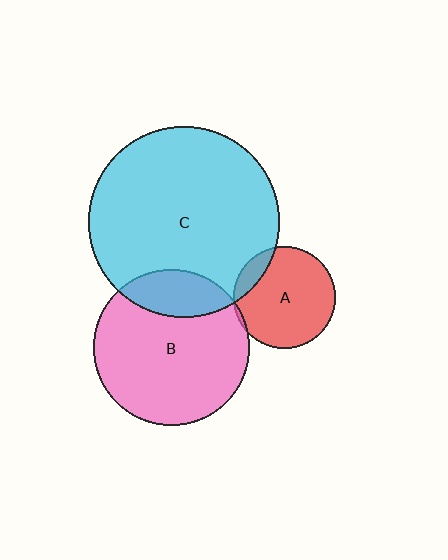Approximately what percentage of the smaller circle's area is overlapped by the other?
Approximately 20%.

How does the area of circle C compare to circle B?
Approximately 1.5 times.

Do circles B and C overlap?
Yes.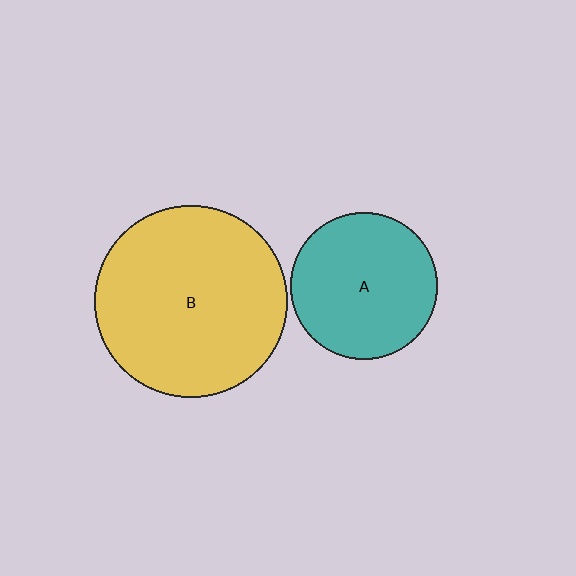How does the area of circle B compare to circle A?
Approximately 1.7 times.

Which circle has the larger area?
Circle B (yellow).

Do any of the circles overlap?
No, none of the circles overlap.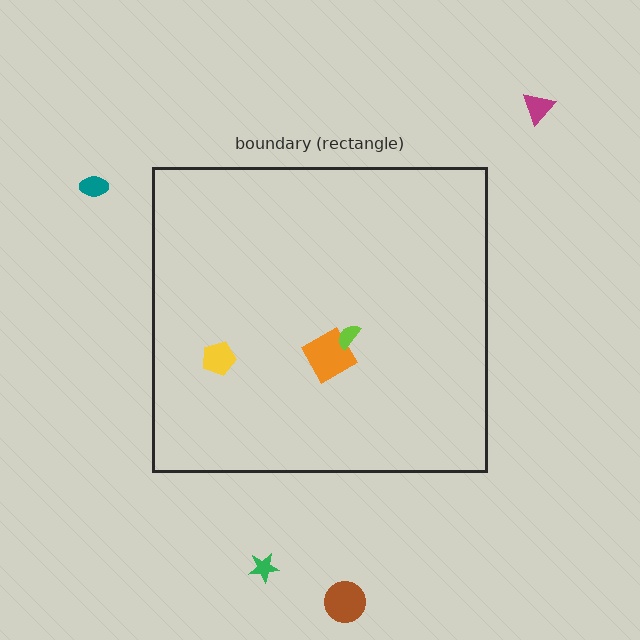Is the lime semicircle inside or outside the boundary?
Inside.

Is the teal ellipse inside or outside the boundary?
Outside.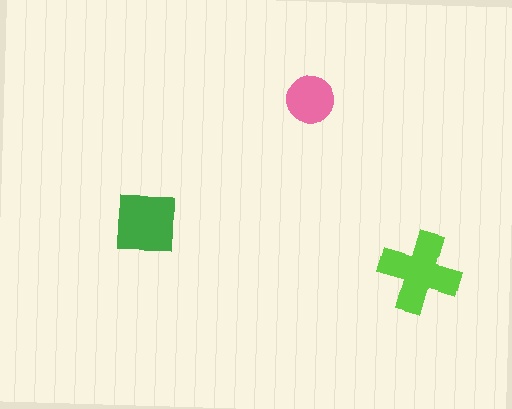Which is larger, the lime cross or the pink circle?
The lime cross.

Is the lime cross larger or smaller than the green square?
Larger.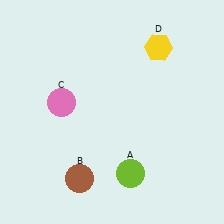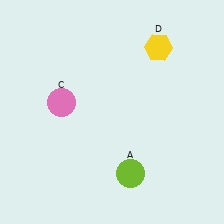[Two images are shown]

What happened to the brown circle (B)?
The brown circle (B) was removed in Image 2. It was in the bottom-left area of Image 1.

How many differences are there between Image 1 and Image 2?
There is 1 difference between the two images.